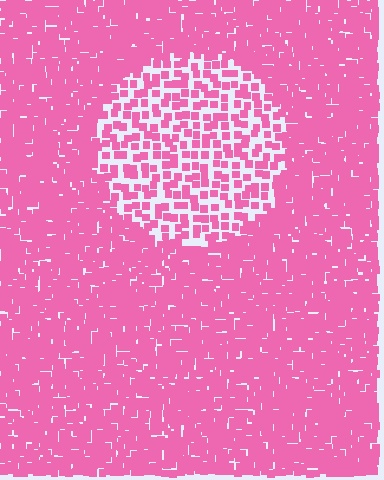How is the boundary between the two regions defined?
The boundary is defined by a change in element density (approximately 2.4x ratio). All elements are the same color, size, and shape.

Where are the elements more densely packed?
The elements are more densely packed outside the circle boundary.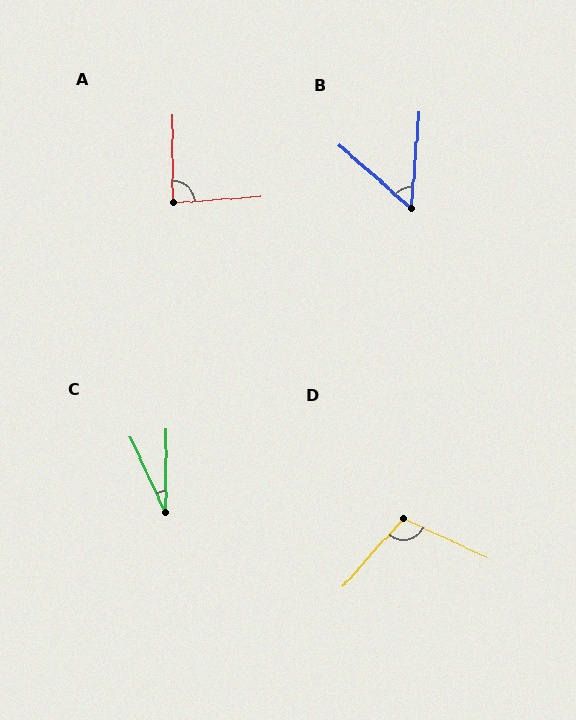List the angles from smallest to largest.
C (26°), B (53°), A (86°), D (106°).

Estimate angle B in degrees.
Approximately 53 degrees.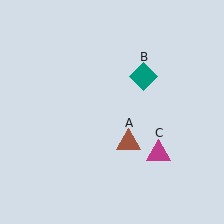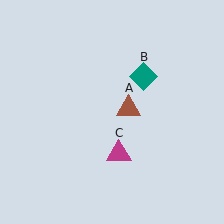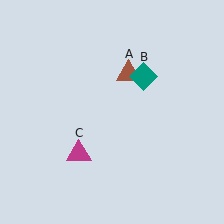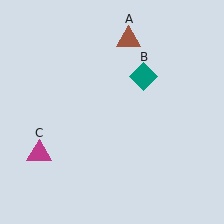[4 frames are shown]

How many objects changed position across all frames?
2 objects changed position: brown triangle (object A), magenta triangle (object C).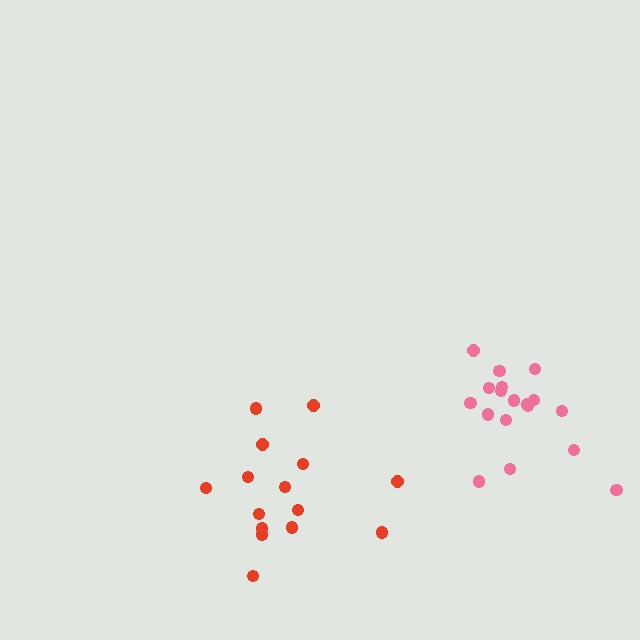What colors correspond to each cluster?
The clusters are colored: pink, red.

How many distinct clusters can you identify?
There are 2 distinct clusters.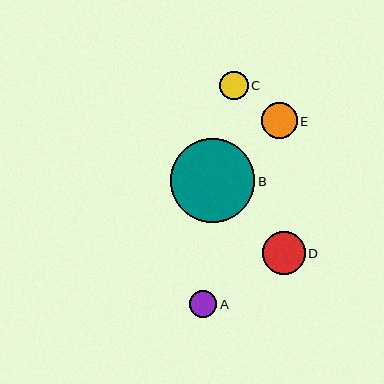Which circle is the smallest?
Circle A is the smallest with a size of approximately 27 pixels.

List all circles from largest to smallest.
From largest to smallest: B, D, E, C, A.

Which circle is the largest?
Circle B is the largest with a size of approximately 85 pixels.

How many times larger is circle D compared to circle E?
Circle D is approximately 1.2 times the size of circle E.